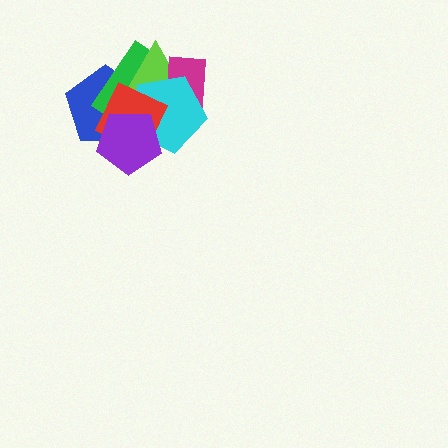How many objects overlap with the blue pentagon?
5 objects overlap with the blue pentagon.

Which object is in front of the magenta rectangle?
The cyan pentagon is in front of the magenta rectangle.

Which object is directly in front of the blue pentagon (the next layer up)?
The green rectangle is directly in front of the blue pentagon.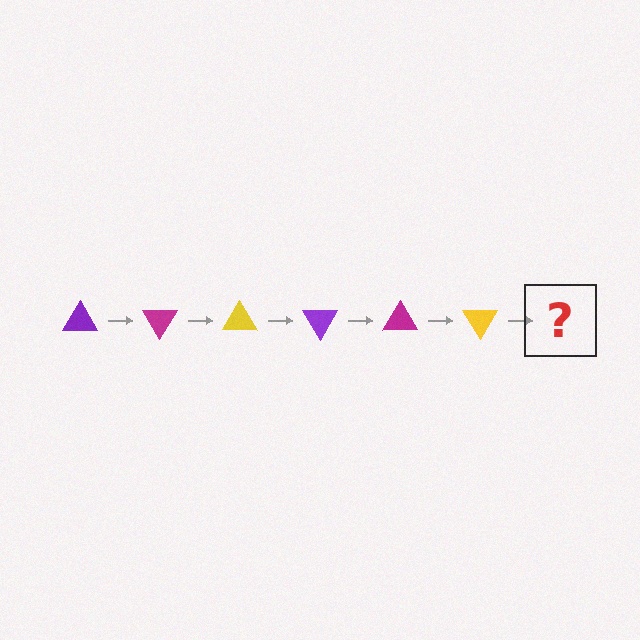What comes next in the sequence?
The next element should be a purple triangle, rotated 360 degrees from the start.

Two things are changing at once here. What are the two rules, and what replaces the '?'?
The two rules are that it rotates 60 degrees each step and the color cycles through purple, magenta, and yellow. The '?' should be a purple triangle, rotated 360 degrees from the start.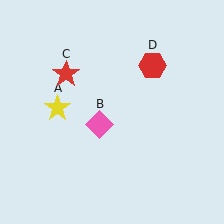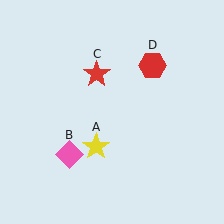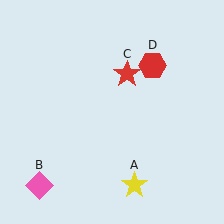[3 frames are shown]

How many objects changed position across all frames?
3 objects changed position: yellow star (object A), pink diamond (object B), red star (object C).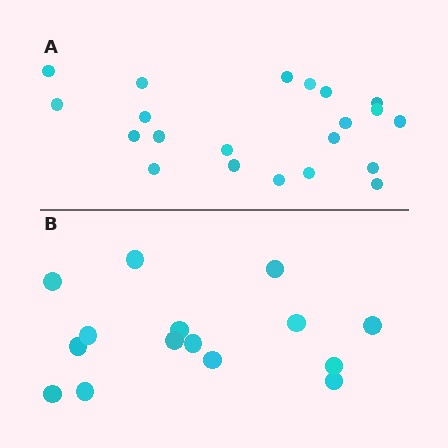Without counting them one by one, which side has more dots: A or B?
Region A (the top region) has more dots.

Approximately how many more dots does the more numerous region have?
Region A has about 6 more dots than region B.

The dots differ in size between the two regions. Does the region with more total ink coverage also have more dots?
No. Region B has more total ink coverage because its dots are larger, but region A actually contains more individual dots. Total area can be misleading — the number of items is what matters here.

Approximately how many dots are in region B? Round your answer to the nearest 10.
About 20 dots. (The exact count is 15, which rounds to 20.)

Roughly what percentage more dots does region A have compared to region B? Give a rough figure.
About 40% more.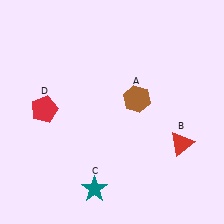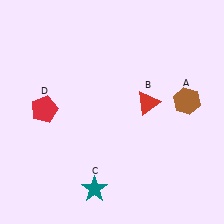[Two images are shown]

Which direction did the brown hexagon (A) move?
The brown hexagon (A) moved right.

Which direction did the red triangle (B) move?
The red triangle (B) moved up.